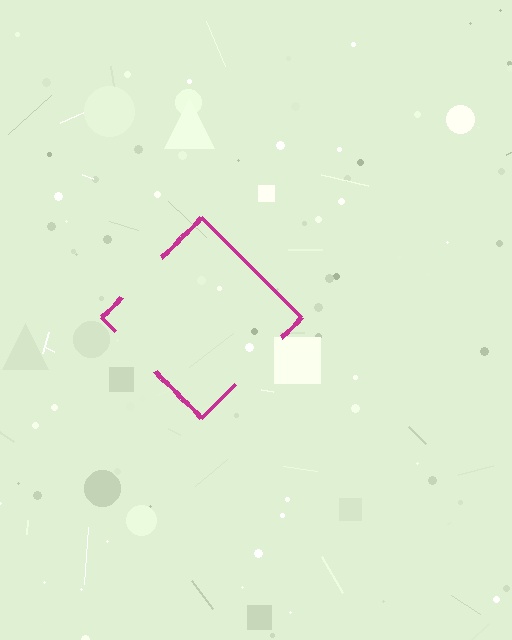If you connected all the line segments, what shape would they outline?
They would outline a diamond.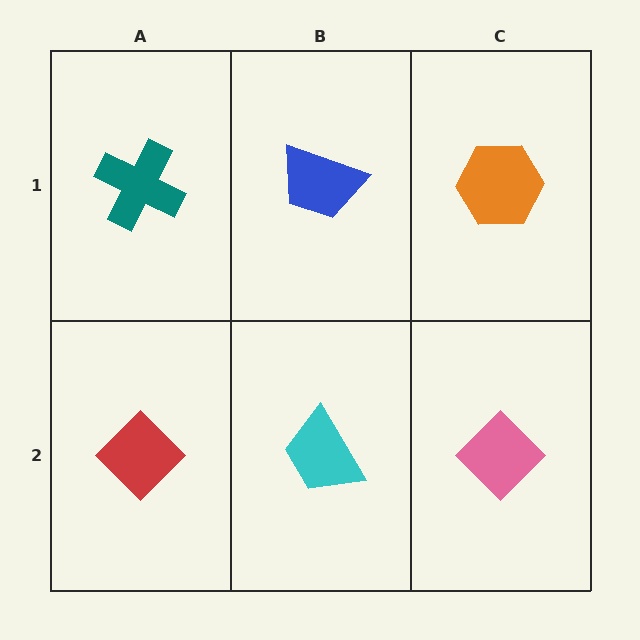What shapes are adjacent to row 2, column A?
A teal cross (row 1, column A), a cyan trapezoid (row 2, column B).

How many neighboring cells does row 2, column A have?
2.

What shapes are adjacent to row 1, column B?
A cyan trapezoid (row 2, column B), a teal cross (row 1, column A), an orange hexagon (row 1, column C).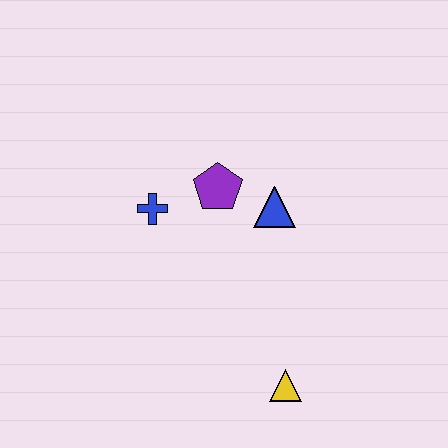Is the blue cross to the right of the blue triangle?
No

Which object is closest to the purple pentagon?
The blue triangle is closest to the purple pentagon.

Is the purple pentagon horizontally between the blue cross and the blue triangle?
Yes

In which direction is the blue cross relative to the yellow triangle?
The blue cross is above the yellow triangle.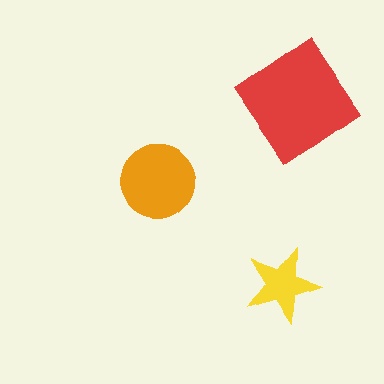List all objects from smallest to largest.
The yellow star, the orange circle, the red diamond.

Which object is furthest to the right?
The red diamond is rightmost.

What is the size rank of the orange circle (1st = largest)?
2nd.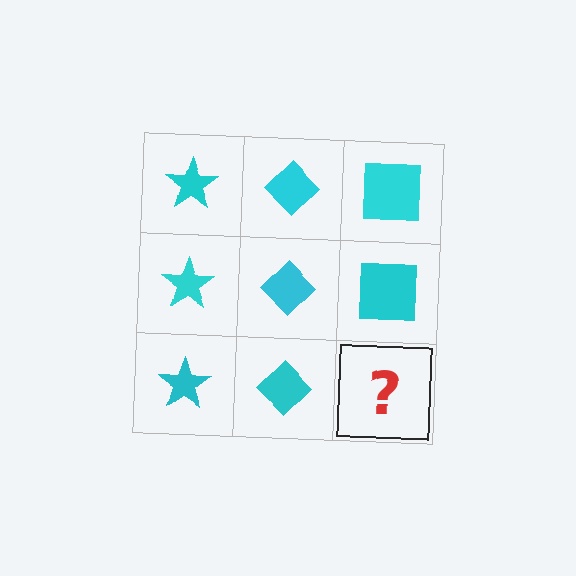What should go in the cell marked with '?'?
The missing cell should contain a cyan square.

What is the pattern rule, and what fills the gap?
The rule is that each column has a consistent shape. The gap should be filled with a cyan square.